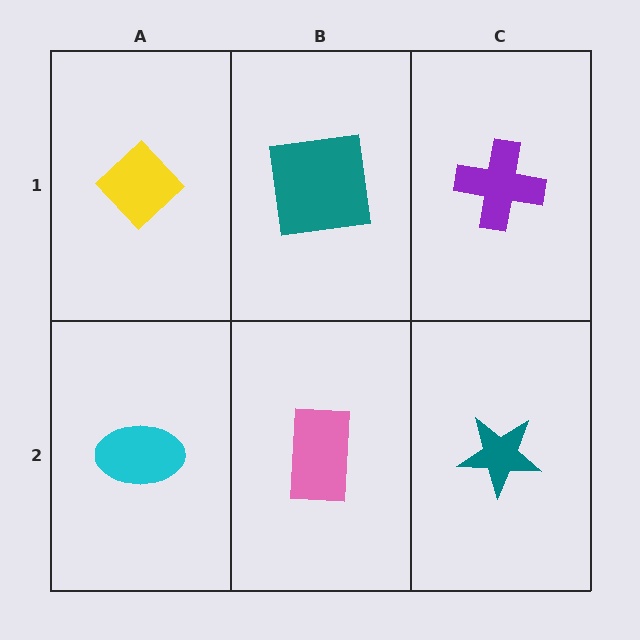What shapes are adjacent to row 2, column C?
A purple cross (row 1, column C), a pink rectangle (row 2, column B).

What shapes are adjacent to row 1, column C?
A teal star (row 2, column C), a teal square (row 1, column B).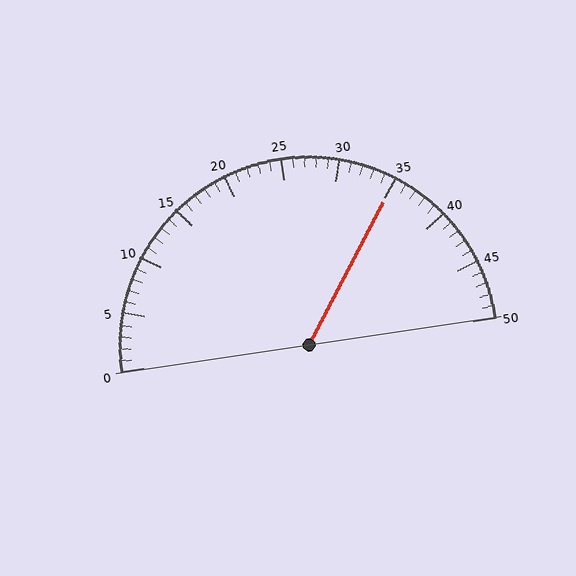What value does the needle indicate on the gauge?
The needle indicates approximately 35.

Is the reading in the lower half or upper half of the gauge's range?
The reading is in the upper half of the range (0 to 50).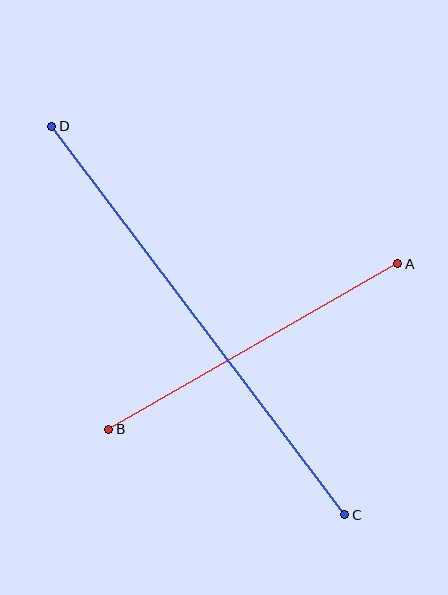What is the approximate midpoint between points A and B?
The midpoint is at approximately (253, 347) pixels.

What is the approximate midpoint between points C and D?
The midpoint is at approximately (198, 320) pixels.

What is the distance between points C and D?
The distance is approximately 486 pixels.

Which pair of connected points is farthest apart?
Points C and D are farthest apart.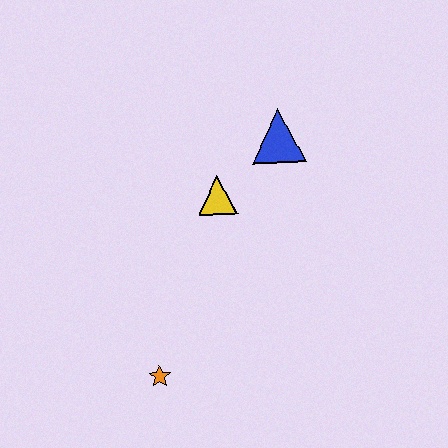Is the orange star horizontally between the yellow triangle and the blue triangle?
No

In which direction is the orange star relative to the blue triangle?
The orange star is below the blue triangle.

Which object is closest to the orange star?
The yellow triangle is closest to the orange star.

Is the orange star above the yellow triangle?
No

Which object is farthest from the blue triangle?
The orange star is farthest from the blue triangle.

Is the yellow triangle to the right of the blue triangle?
No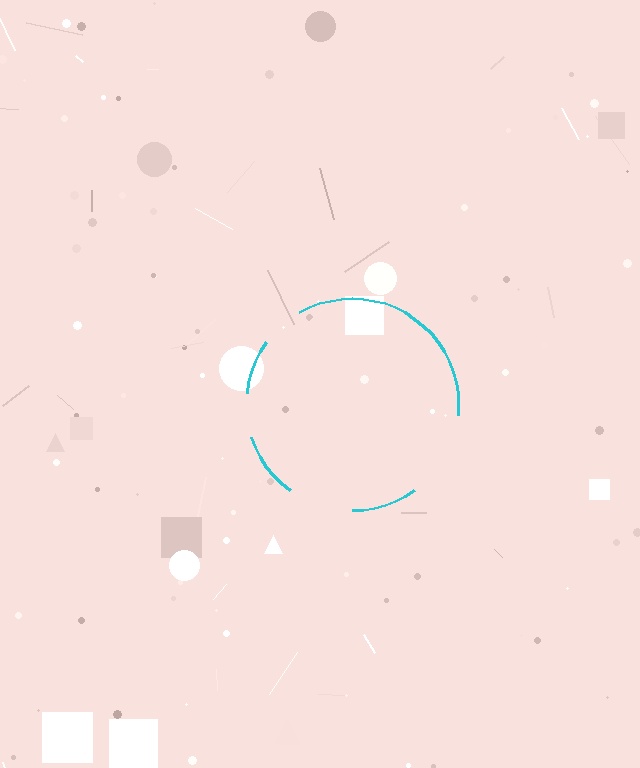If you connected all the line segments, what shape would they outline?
They would outline a circle.